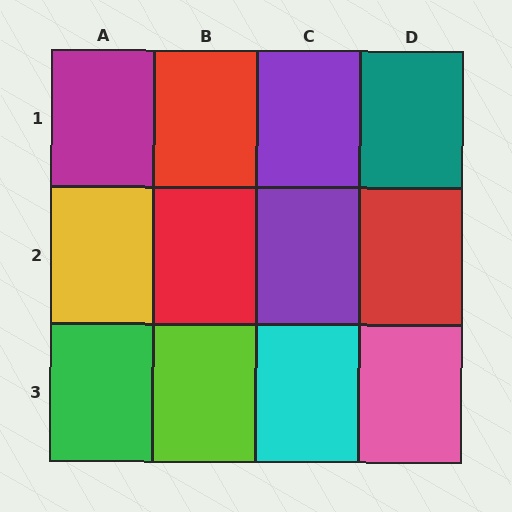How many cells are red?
3 cells are red.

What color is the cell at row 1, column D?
Teal.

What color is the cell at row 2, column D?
Red.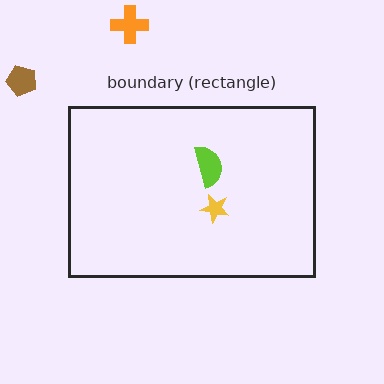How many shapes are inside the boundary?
2 inside, 2 outside.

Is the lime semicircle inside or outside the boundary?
Inside.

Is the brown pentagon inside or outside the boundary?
Outside.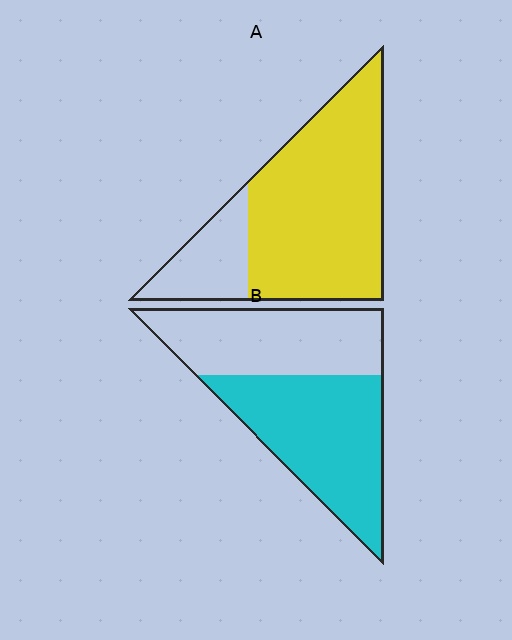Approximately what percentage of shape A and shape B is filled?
A is approximately 80% and B is approximately 55%.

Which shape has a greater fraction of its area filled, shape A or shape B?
Shape A.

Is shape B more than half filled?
Yes.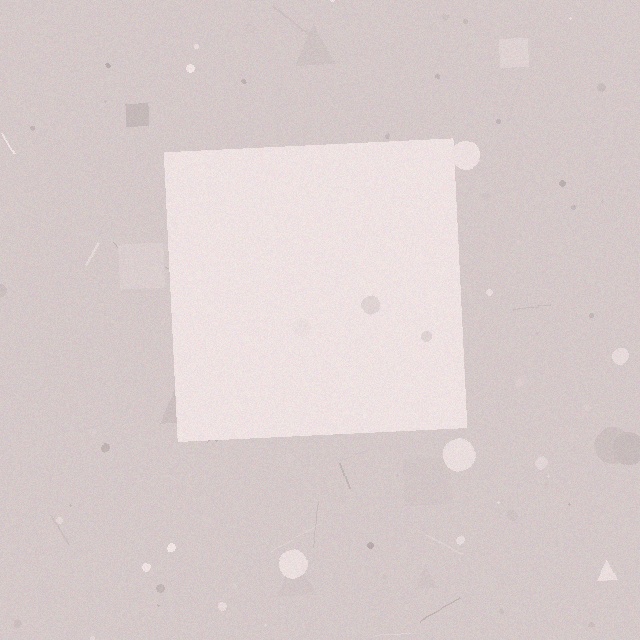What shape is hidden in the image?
A square is hidden in the image.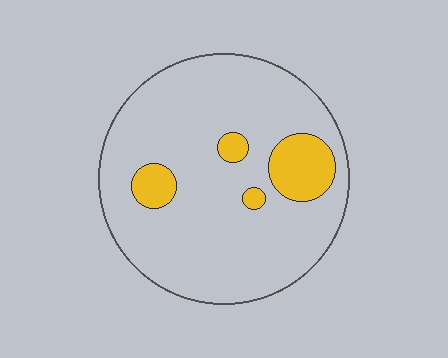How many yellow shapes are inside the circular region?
4.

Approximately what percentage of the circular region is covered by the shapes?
Approximately 15%.